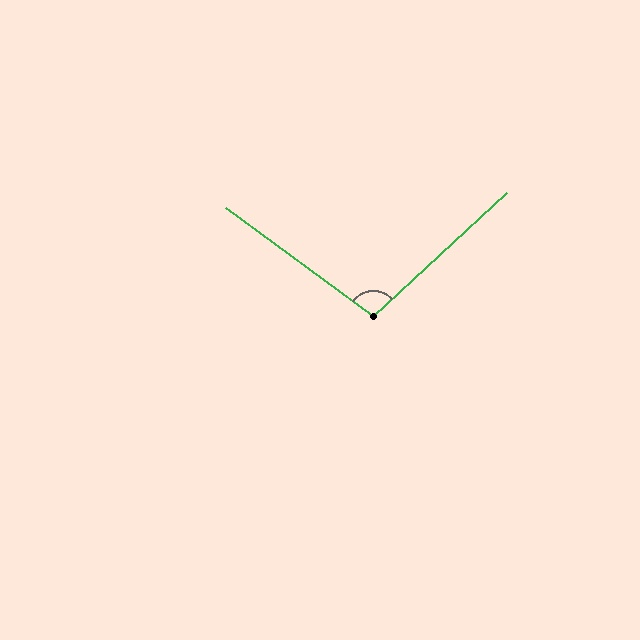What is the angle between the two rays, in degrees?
Approximately 101 degrees.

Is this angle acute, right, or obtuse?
It is obtuse.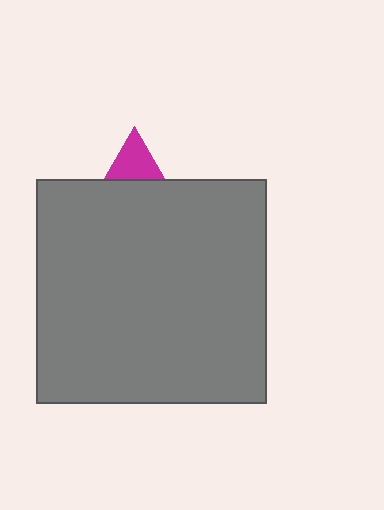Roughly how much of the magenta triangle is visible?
A small part of it is visible (roughly 30%).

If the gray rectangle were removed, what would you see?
You would see the complete magenta triangle.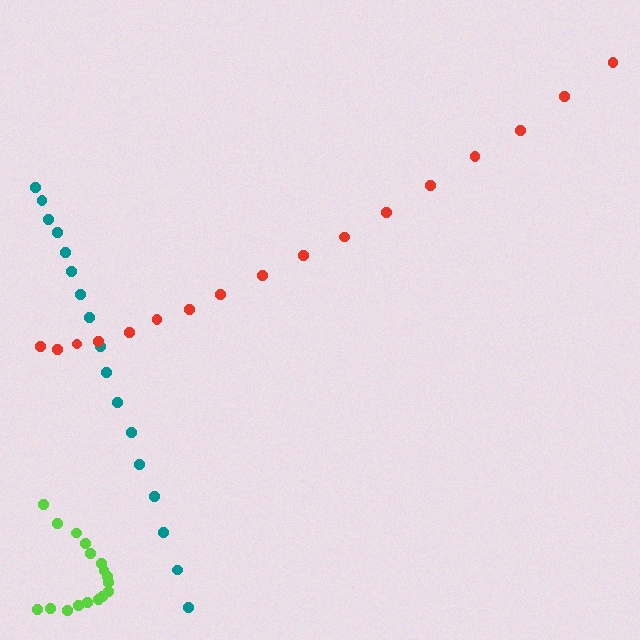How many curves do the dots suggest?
There are 3 distinct paths.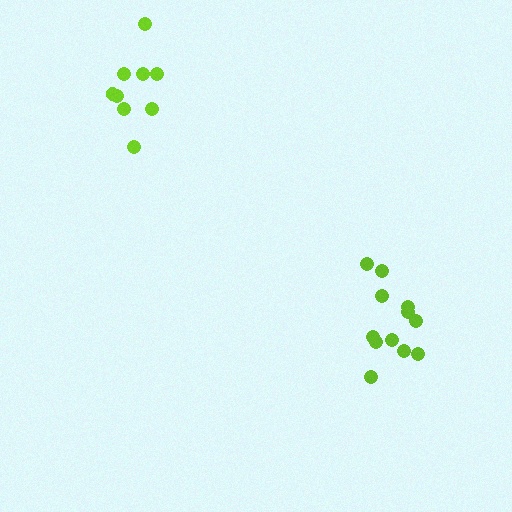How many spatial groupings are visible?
There are 2 spatial groupings.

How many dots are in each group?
Group 1: 12 dots, Group 2: 9 dots (21 total).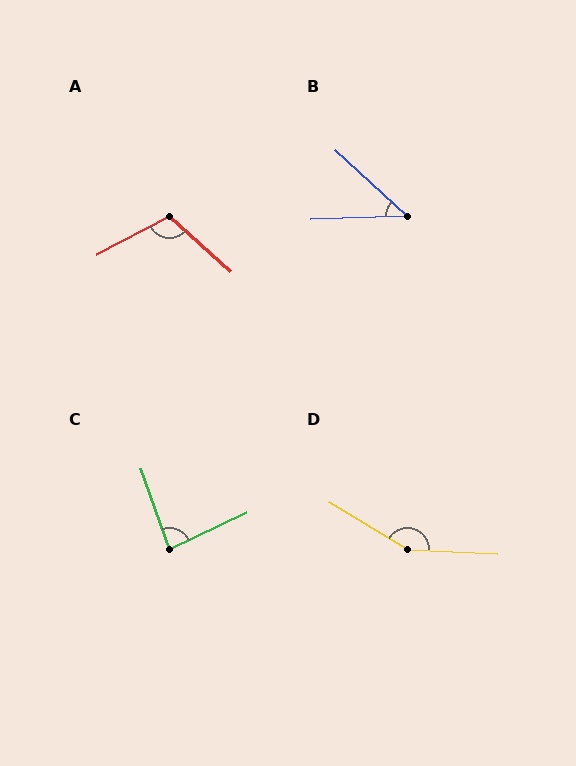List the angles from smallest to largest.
B (44°), C (84°), A (110°), D (151°).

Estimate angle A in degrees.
Approximately 110 degrees.